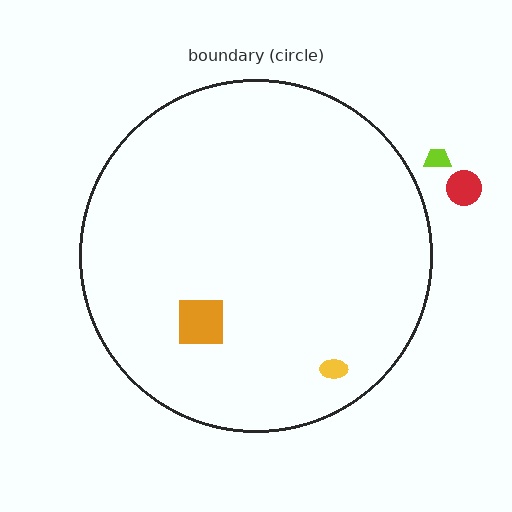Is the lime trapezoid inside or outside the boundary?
Outside.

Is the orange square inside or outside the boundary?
Inside.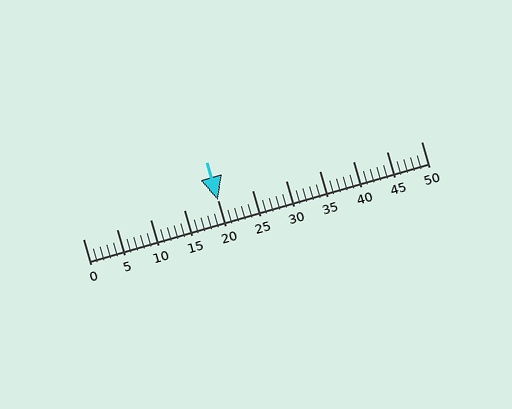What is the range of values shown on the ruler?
The ruler shows values from 0 to 50.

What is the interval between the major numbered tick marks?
The major tick marks are spaced 5 units apart.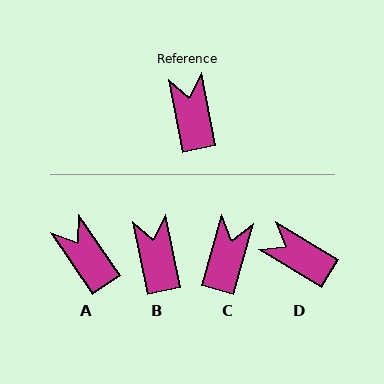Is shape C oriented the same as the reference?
No, it is off by about 27 degrees.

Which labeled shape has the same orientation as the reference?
B.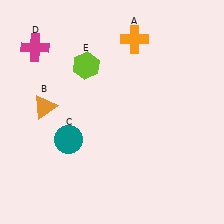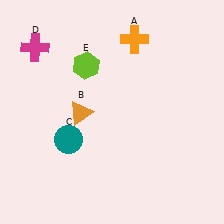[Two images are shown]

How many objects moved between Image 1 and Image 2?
1 object moved between the two images.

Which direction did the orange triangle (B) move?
The orange triangle (B) moved right.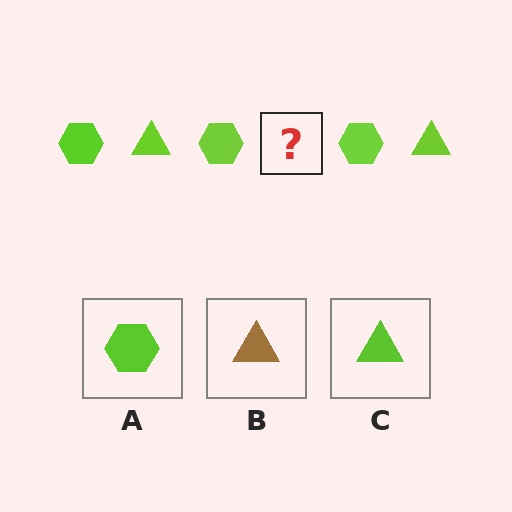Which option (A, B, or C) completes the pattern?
C.